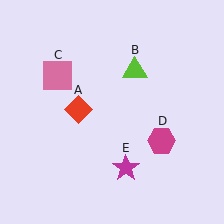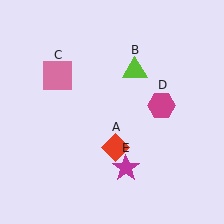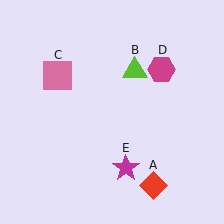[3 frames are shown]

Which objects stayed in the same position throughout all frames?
Lime triangle (object B) and pink square (object C) and magenta star (object E) remained stationary.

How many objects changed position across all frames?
2 objects changed position: red diamond (object A), magenta hexagon (object D).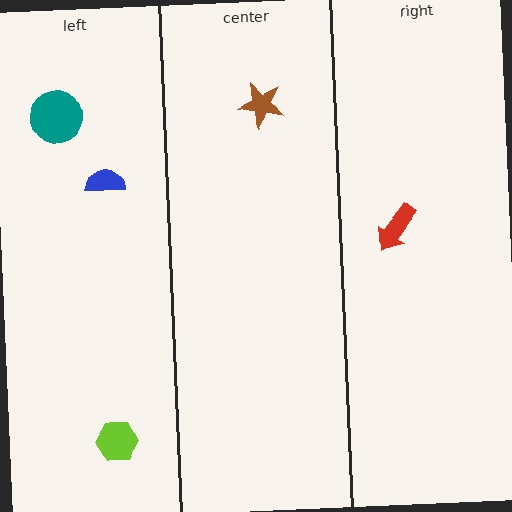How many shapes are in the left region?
3.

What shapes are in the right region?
The red arrow.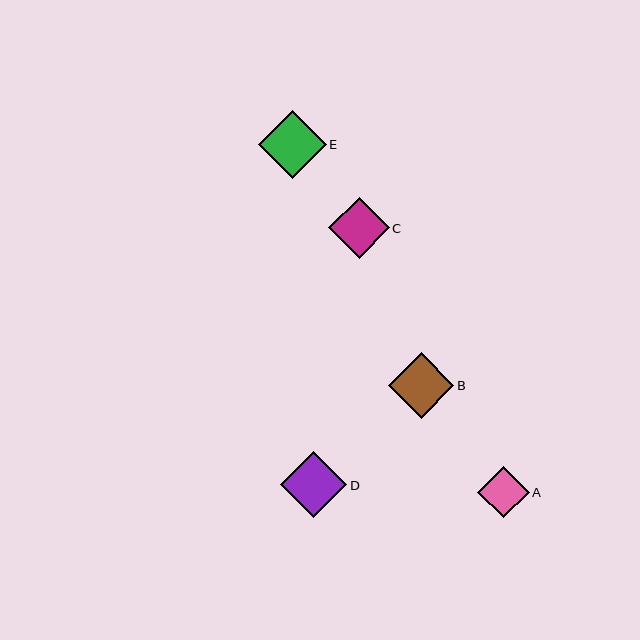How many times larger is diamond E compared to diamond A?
Diamond E is approximately 1.3 times the size of diamond A.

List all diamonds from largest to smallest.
From largest to smallest: E, D, B, C, A.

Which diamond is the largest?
Diamond E is the largest with a size of approximately 67 pixels.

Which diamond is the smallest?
Diamond A is the smallest with a size of approximately 51 pixels.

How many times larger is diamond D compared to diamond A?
Diamond D is approximately 1.3 times the size of diamond A.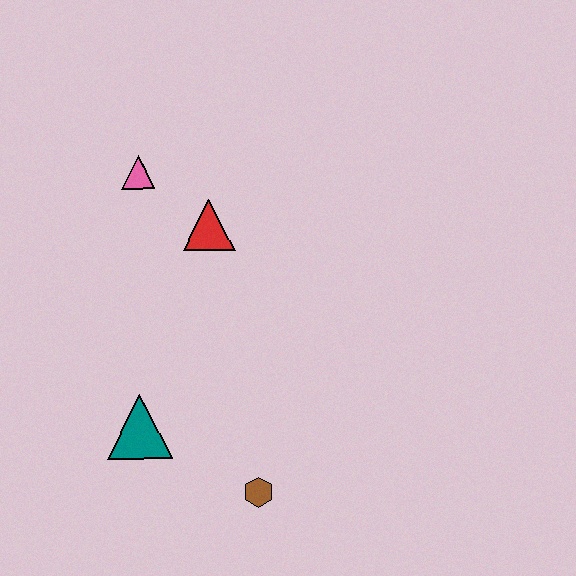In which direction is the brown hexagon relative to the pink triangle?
The brown hexagon is below the pink triangle.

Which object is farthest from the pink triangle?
The brown hexagon is farthest from the pink triangle.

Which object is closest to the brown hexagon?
The teal triangle is closest to the brown hexagon.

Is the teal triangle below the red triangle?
Yes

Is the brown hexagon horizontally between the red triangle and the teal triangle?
No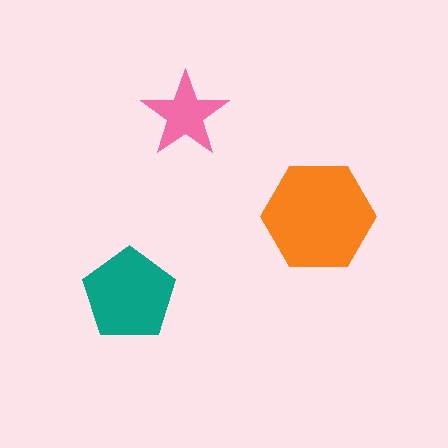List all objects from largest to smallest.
The orange hexagon, the teal pentagon, the pink star.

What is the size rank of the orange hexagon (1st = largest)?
1st.